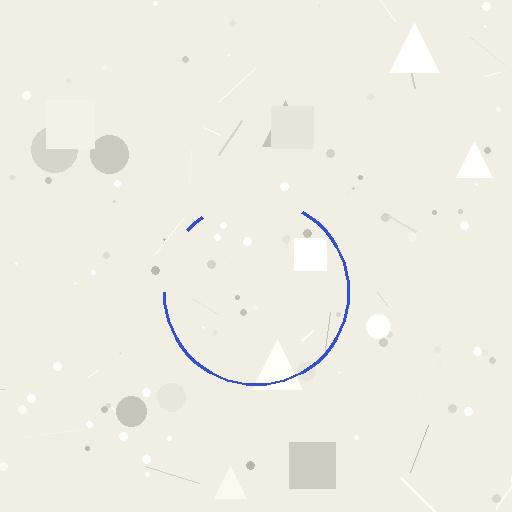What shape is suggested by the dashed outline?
The dashed outline suggests a circle.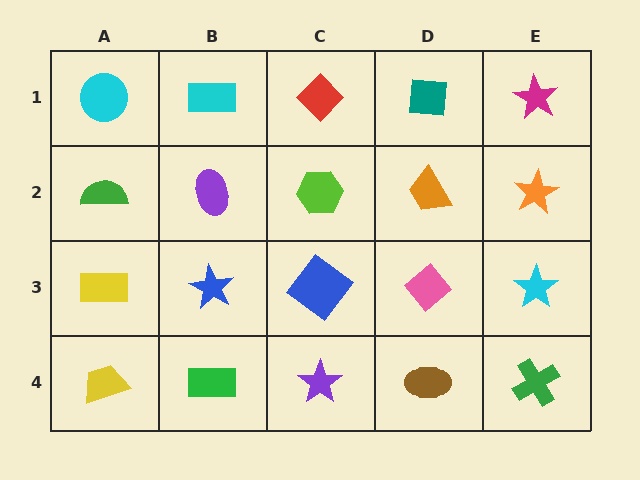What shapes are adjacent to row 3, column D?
An orange trapezoid (row 2, column D), a brown ellipse (row 4, column D), a blue diamond (row 3, column C), a cyan star (row 3, column E).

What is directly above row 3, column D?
An orange trapezoid.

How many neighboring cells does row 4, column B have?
3.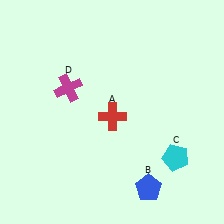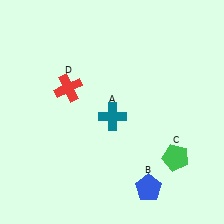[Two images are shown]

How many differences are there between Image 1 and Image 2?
There are 3 differences between the two images.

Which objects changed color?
A changed from red to teal. C changed from cyan to green. D changed from magenta to red.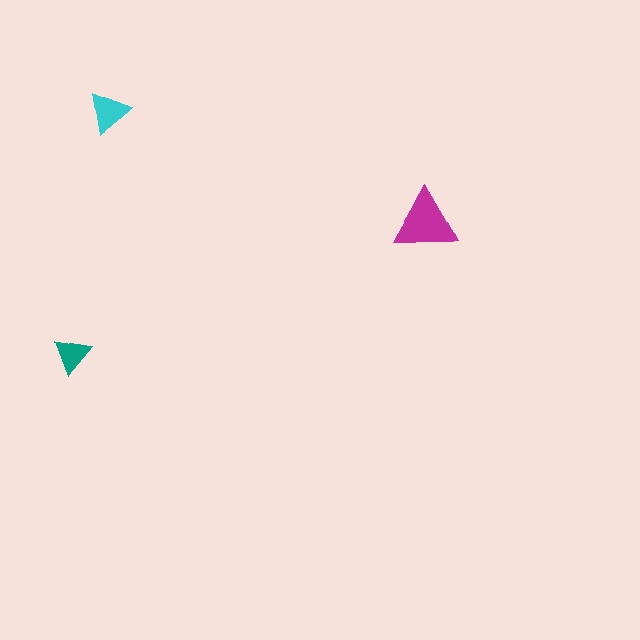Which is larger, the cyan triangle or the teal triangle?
The cyan one.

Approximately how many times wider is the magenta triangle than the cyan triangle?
About 1.5 times wider.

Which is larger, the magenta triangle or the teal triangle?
The magenta one.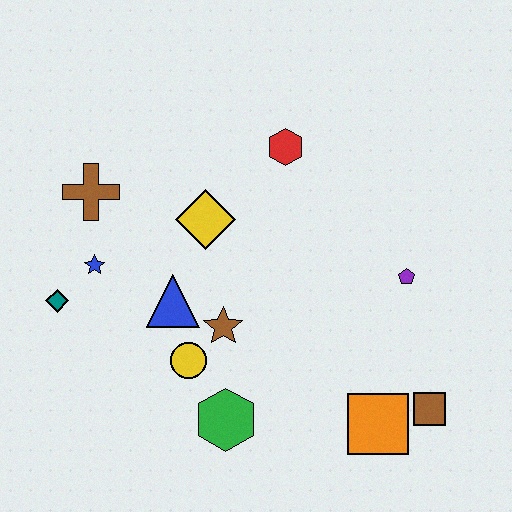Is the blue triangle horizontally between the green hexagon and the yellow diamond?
No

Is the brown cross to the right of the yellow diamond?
No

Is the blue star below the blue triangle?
No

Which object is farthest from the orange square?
The brown cross is farthest from the orange square.